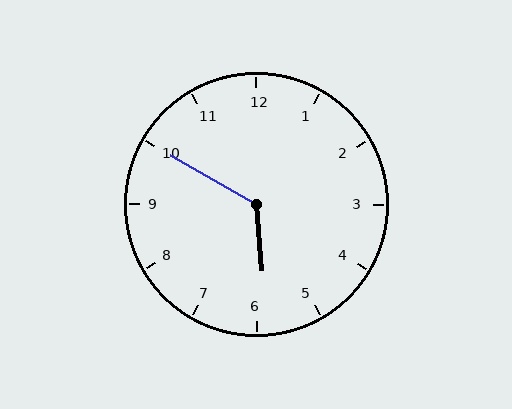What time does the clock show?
5:50.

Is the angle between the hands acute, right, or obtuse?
It is obtuse.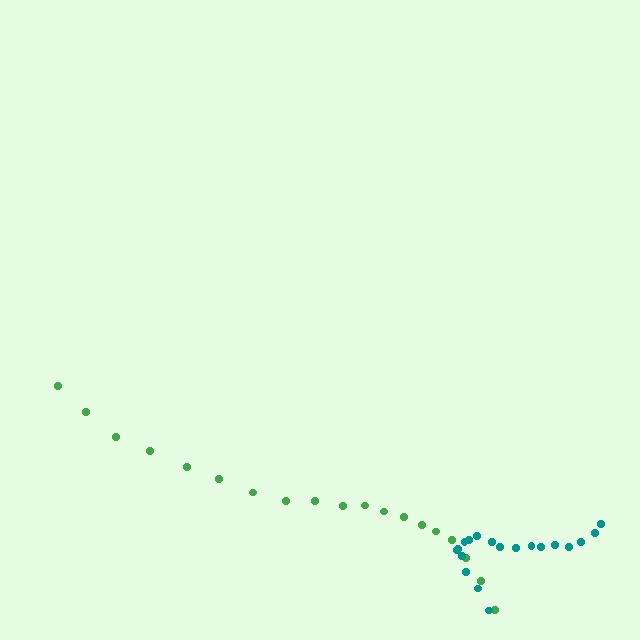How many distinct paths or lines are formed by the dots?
There are 2 distinct paths.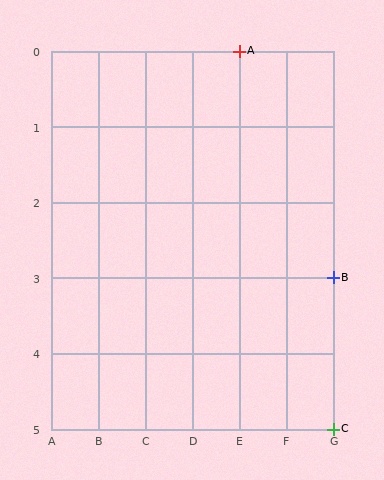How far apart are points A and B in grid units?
Points A and B are 2 columns and 3 rows apart (about 3.6 grid units diagonally).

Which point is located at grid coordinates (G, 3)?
Point B is at (G, 3).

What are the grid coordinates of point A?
Point A is at grid coordinates (E, 0).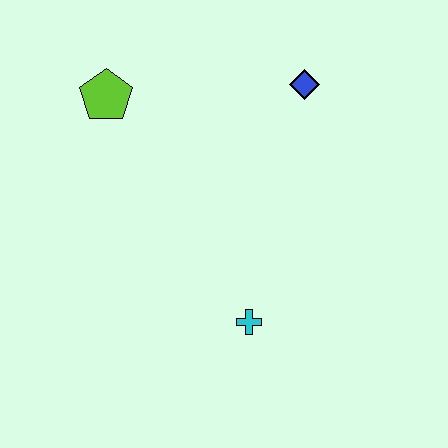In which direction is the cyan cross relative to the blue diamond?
The cyan cross is below the blue diamond.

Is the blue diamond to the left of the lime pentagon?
No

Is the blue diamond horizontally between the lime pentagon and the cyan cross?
No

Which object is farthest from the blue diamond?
The cyan cross is farthest from the blue diamond.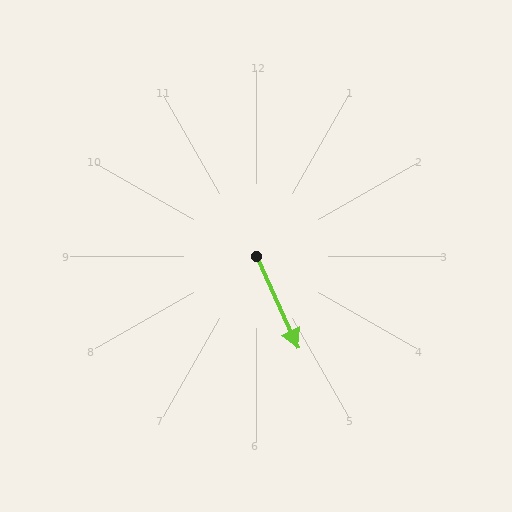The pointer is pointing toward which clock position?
Roughly 5 o'clock.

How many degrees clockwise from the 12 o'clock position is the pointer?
Approximately 155 degrees.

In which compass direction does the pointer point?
Southeast.